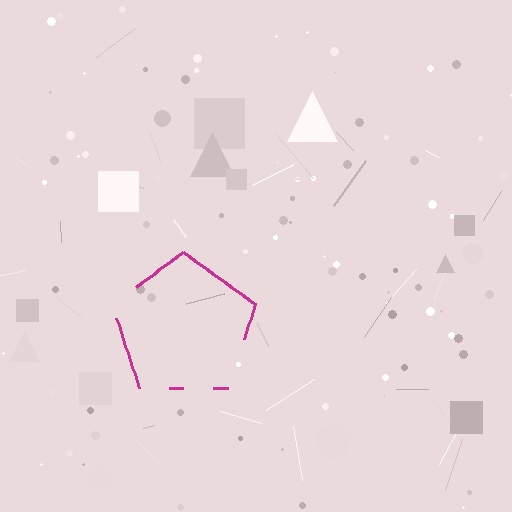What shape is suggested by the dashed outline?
The dashed outline suggests a pentagon.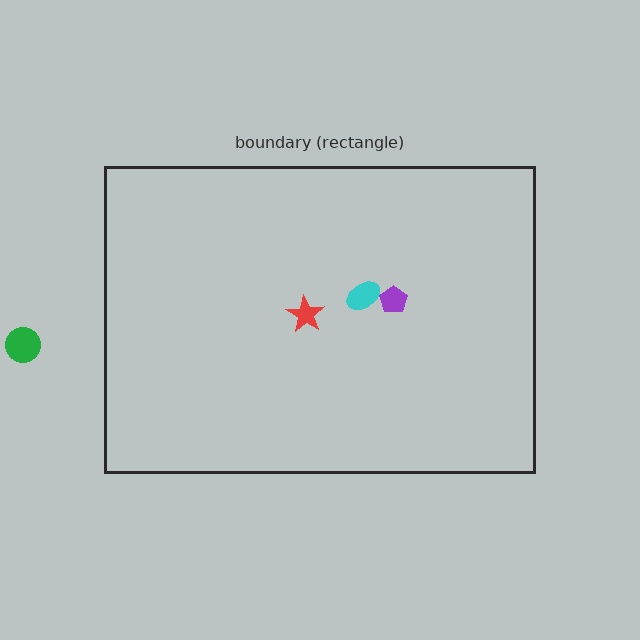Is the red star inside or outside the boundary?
Inside.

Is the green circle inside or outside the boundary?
Outside.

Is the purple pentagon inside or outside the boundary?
Inside.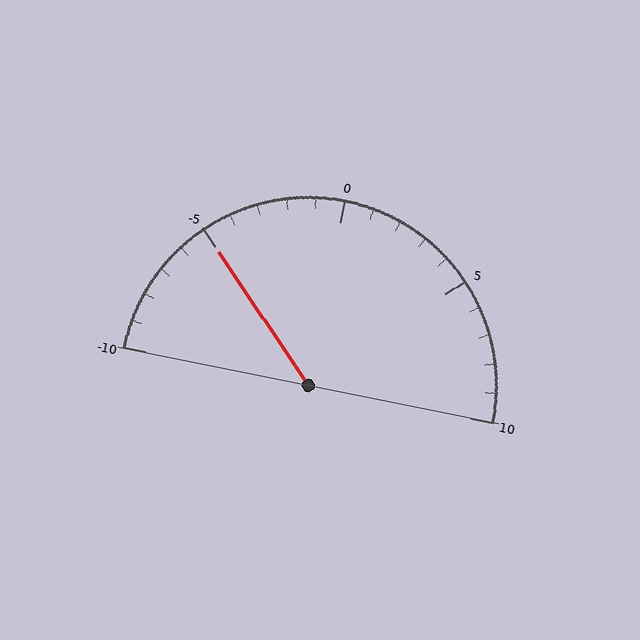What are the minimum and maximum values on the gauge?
The gauge ranges from -10 to 10.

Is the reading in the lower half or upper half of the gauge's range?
The reading is in the lower half of the range (-10 to 10).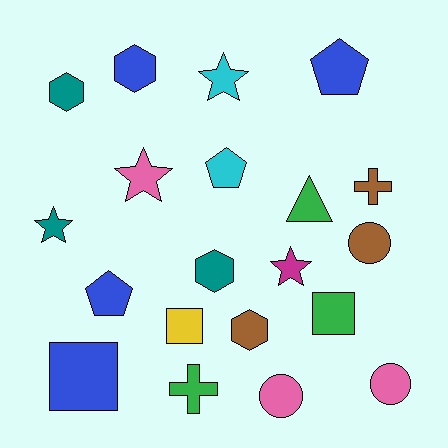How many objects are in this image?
There are 20 objects.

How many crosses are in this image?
There are 2 crosses.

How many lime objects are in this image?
There are no lime objects.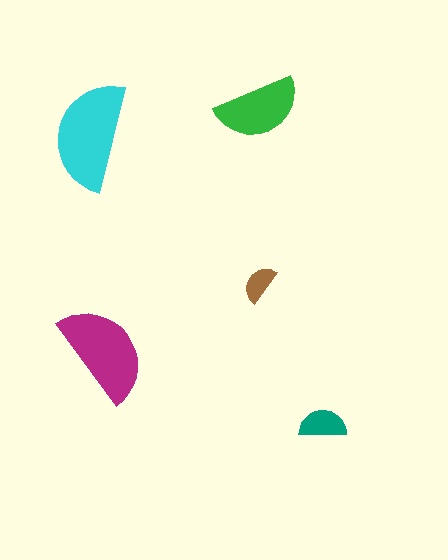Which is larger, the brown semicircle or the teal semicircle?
The teal one.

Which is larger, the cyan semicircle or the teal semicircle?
The cyan one.